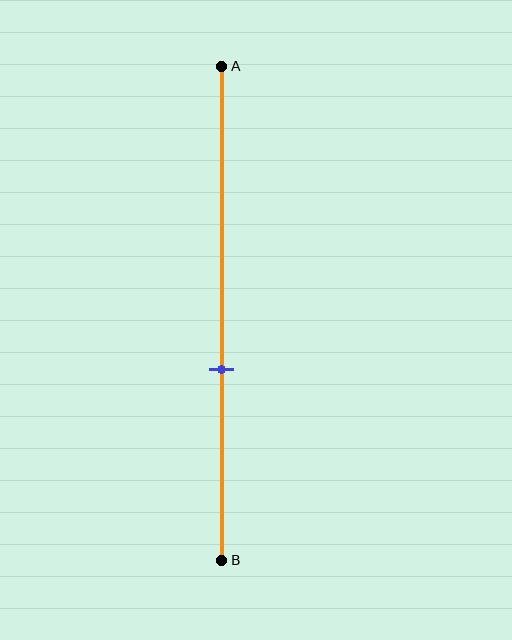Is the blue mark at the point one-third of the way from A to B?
No, the mark is at about 60% from A, not at the 33% one-third point.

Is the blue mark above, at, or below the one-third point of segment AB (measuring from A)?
The blue mark is below the one-third point of segment AB.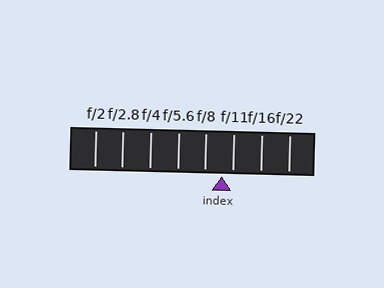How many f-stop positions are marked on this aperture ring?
There are 8 f-stop positions marked.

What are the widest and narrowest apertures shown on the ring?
The widest aperture shown is f/2 and the narrowest is f/22.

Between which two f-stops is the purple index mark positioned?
The index mark is between f/8 and f/11.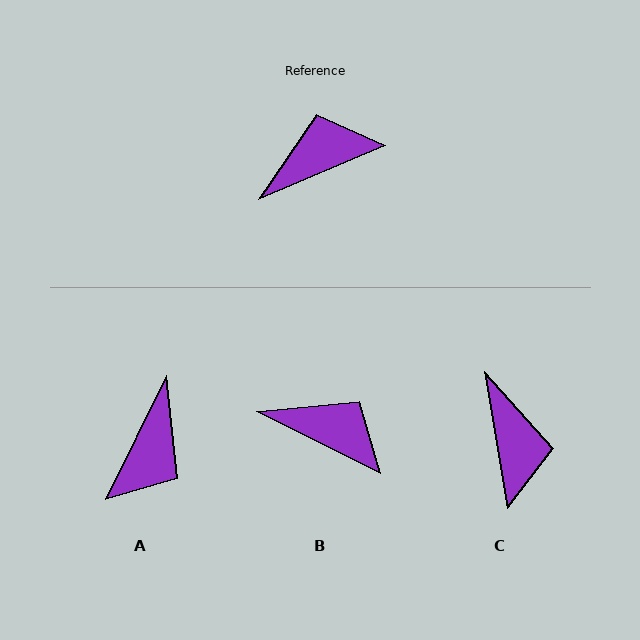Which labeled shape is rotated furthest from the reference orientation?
A, about 139 degrees away.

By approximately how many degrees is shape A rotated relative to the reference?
Approximately 139 degrees clockwise.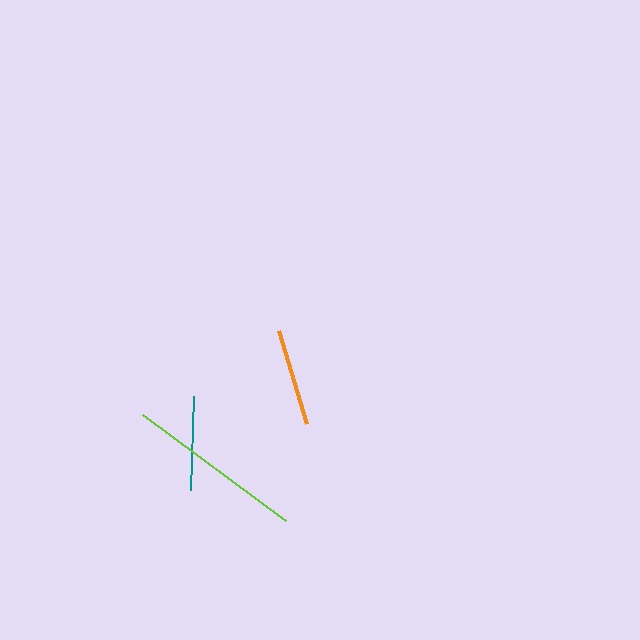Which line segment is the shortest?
The teal line is the shortest at approximately 94 pixels.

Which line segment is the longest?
The lime line is the longest at approximately 178 pixels.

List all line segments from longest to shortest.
From longest to shortest: lime, orange, teal.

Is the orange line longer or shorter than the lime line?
The lime line is longer than the orange line.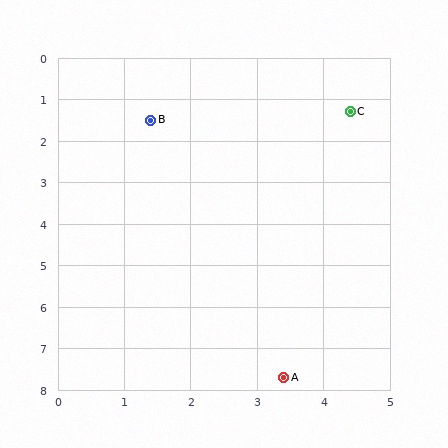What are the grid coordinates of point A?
Point A is at approximately (3.4, 7.7).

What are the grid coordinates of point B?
Point B is at approximately (1.4, 1.5).